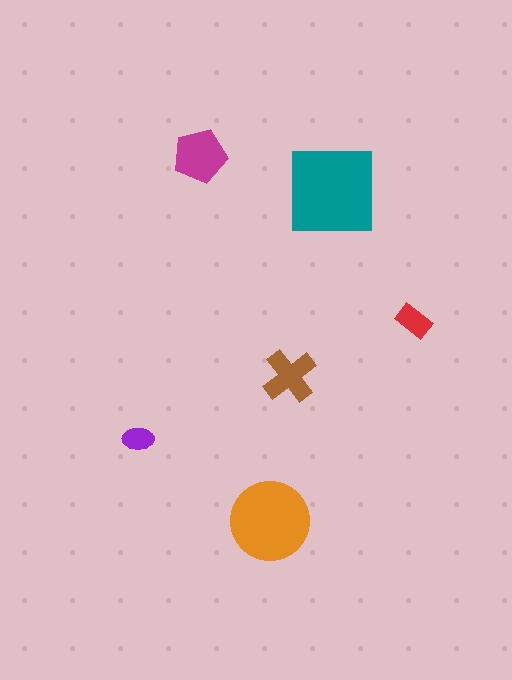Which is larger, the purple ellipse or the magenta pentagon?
The magenta pentagon.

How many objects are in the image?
There are 6 objects in the image.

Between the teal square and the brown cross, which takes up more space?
The teal square.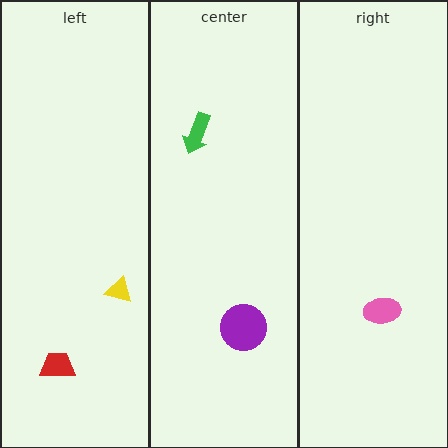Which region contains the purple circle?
The center region.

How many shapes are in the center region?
2.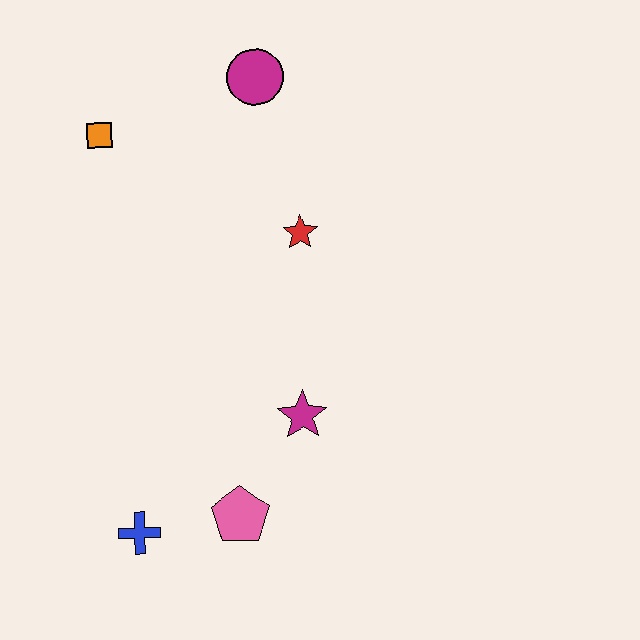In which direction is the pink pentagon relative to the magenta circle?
The pink pentagon is below the magenta circle.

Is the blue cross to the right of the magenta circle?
No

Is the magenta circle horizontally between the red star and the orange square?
Yes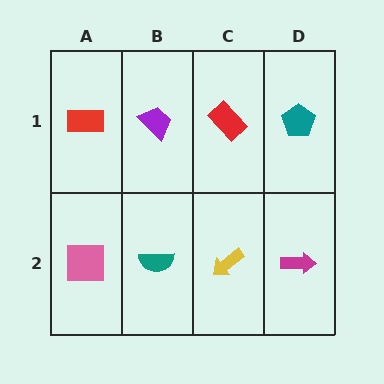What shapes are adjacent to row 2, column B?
A purple trapezoid (row 1, column B), a pink square (row 2, column A), a yellow arrow (row 2, column C).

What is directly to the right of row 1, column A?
A purple trapezoid.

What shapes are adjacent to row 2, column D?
A teal pentagon (row 1, column D), a yellow arrow (row 2, column C).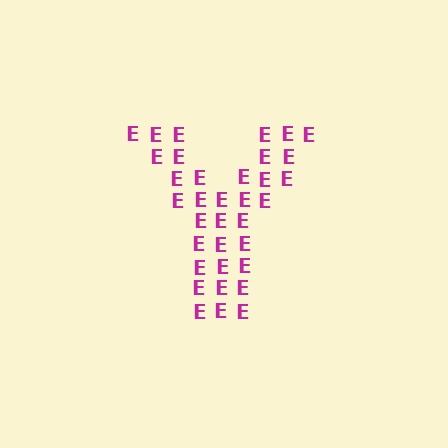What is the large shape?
The large shape is the letter Y.